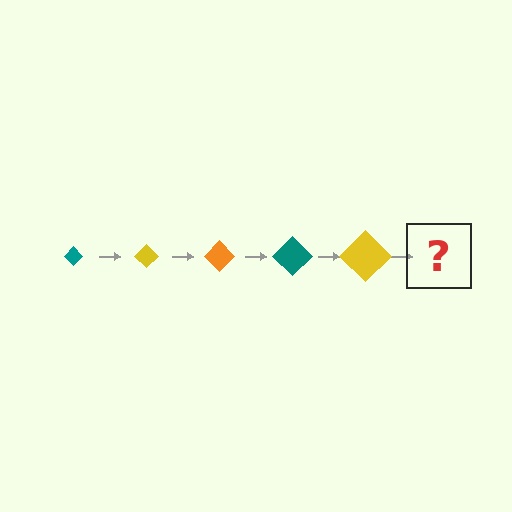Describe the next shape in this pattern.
It should be an orange diamond, larger than the previous one.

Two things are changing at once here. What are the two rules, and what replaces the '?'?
The two rules are that the diamond grows larger each step and the color cycles through teal, yellow, and orange. The '?' should be an orange diamond, larger than the previous one.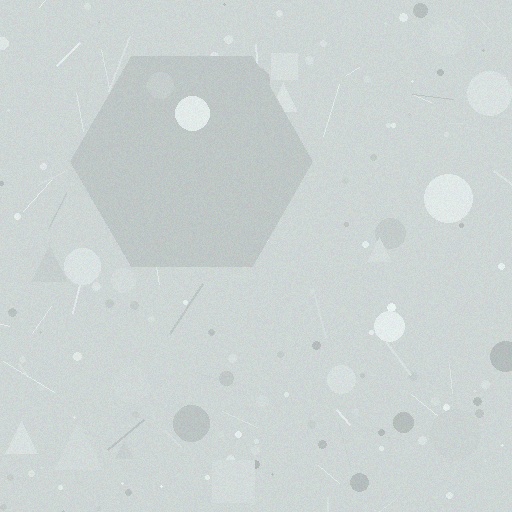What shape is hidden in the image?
A hexagon is hidden in the image.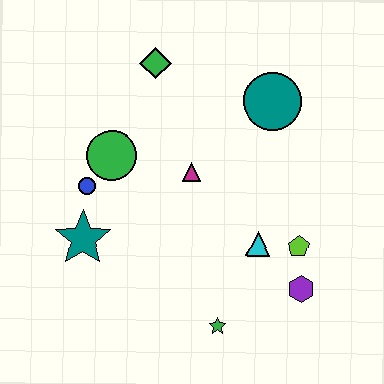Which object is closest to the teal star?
The blue circle is closest to the teal star.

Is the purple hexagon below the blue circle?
Yes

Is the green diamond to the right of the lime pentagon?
No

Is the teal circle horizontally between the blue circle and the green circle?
No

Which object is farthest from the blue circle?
The purple hexagon is farthest from the blue circle.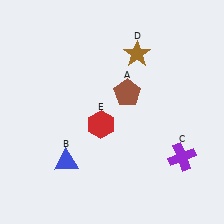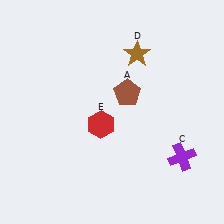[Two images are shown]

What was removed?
The blue triangle (B) was removed in Image 2.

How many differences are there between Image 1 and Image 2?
There is 1 difference between the two images.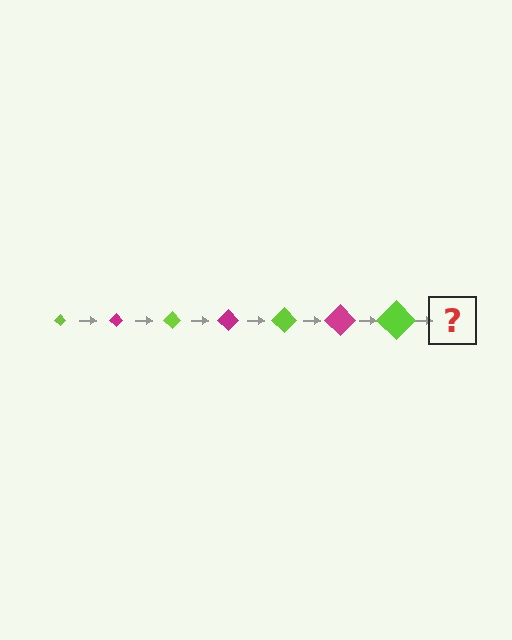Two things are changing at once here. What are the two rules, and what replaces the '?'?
The two rules are that the diamond grows larger each step and the color cycles through lime and magenta. The '?' should be a magenta diamond, larger than the previous one.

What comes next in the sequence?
The next element should be a magenta diamond, larger than the previous one.